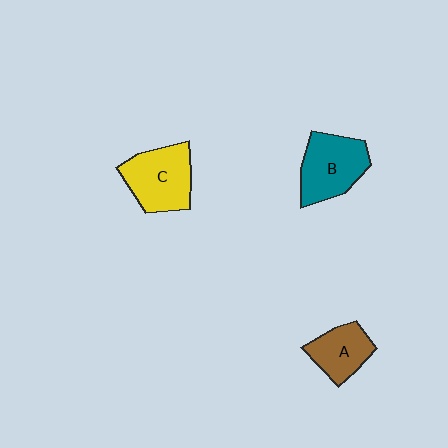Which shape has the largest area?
Shape C (yellow).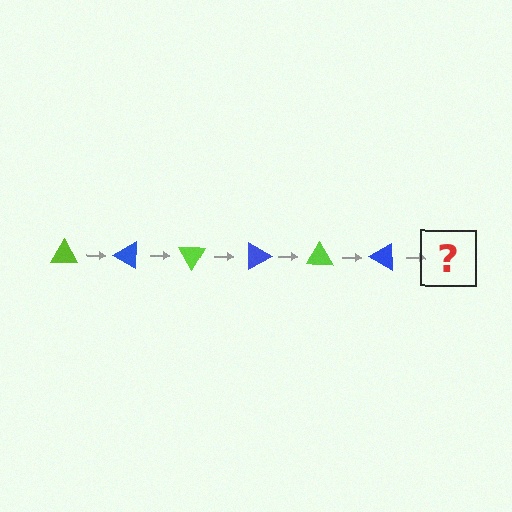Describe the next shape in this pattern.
It should be a lime triangle, rotated 180 degrees from the start.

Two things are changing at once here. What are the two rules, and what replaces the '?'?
The two rules are that it rotates 30 degrees each step and the color cycles through lime and blue. The '?' should be a lime triangle, rotated 180 degrees from the start.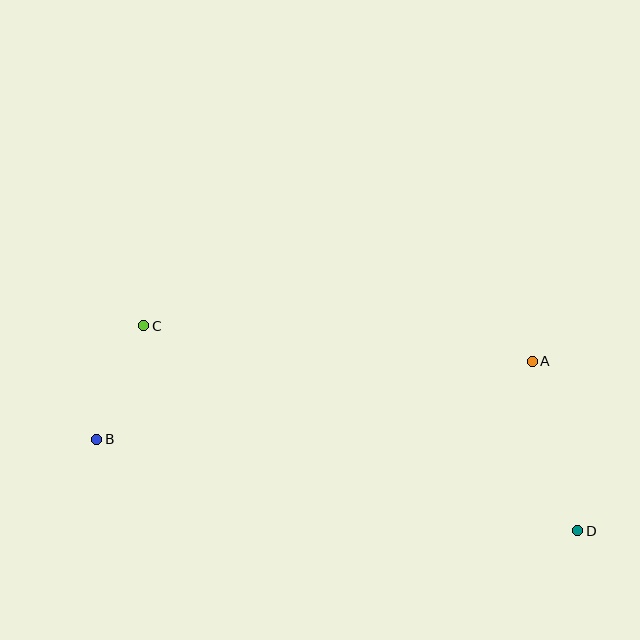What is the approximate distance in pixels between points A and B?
The distance between A and B is approximately 442 pixels.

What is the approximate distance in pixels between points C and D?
The distance between C and D is approximately 480 pixels.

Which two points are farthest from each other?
Points B and D are farthest from each other.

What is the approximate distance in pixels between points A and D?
The distance between A and D is approximately 176 pixels.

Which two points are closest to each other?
Points B and C are closest to each other.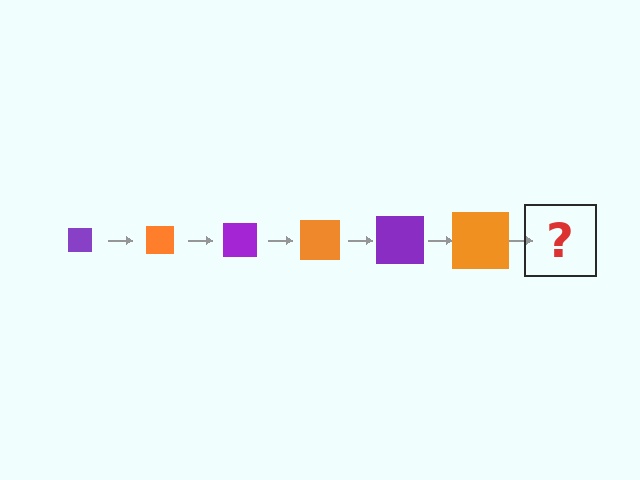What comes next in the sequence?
The next element should be a purple square, larger than the previous one.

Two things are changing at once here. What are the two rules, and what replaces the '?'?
The two rules are that the square grows larger each step and the color cycles through purple and orange. The '?' should be a purple square, larger than the previous one.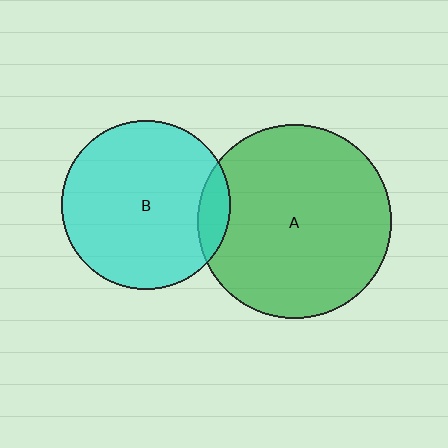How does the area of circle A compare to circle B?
Approximately 1.3 times.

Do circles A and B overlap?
Yes.